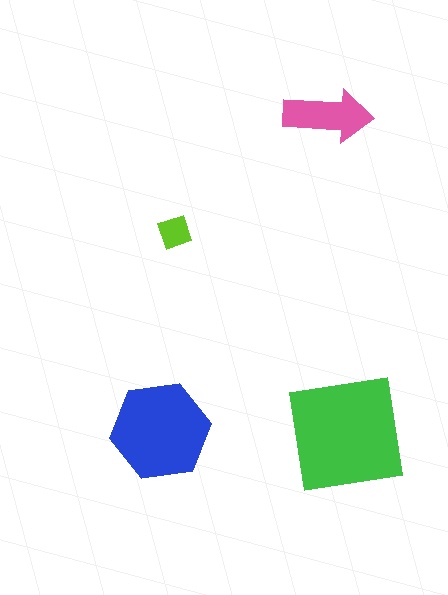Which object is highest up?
The pink arrow is topmost.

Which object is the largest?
The green square.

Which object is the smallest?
The lime diamond.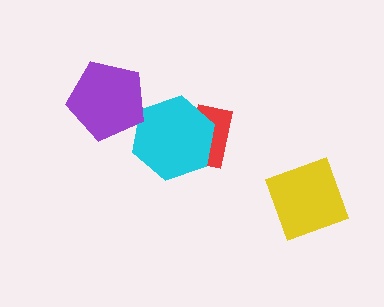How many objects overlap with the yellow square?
0 objects overlap with the yellow square.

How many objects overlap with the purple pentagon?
1 object overlaps with the purple pentagon.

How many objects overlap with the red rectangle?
1 object overlaps with the red rectangle.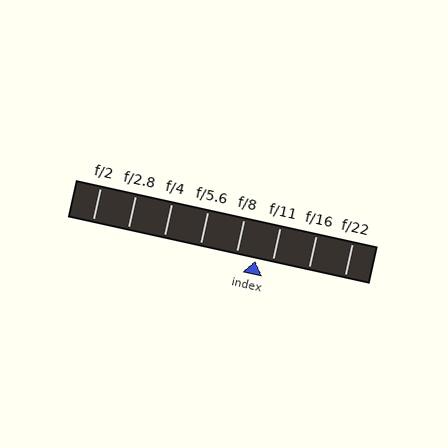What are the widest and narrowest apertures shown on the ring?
The widest aperture shown is f/2 and the narrowest is f/22.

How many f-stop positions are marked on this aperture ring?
There are 8 f-stop positions marked.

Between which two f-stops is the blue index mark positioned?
The index mark is between f/8 and f/11.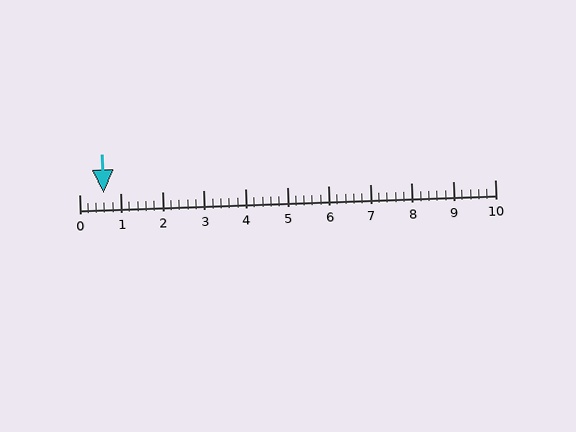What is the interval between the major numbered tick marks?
The major tick marks are spaced 1 units apart.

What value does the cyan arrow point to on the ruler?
The cyan arrow points to approximately 0.6.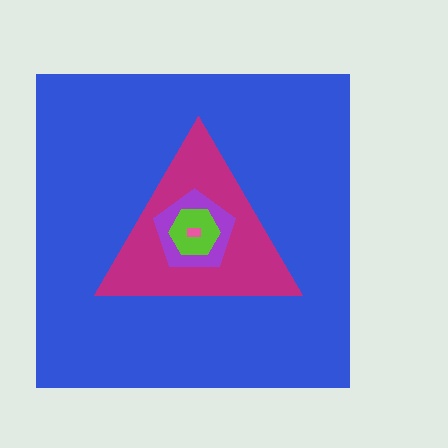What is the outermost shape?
The blue square.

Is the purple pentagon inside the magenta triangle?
Yes.